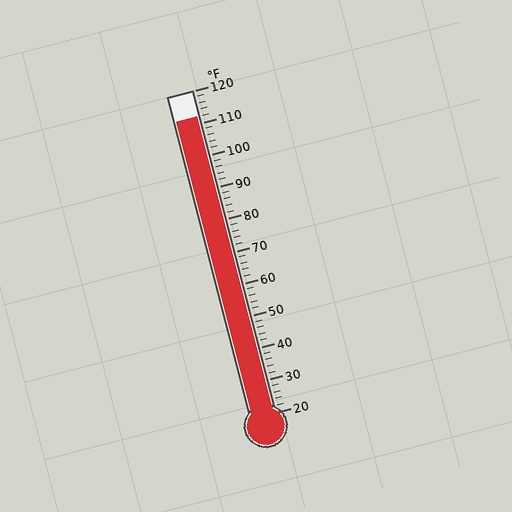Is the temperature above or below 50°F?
The temperature is above 50°F.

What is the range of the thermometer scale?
The thermometer scale ranges from 20°F to 120°F.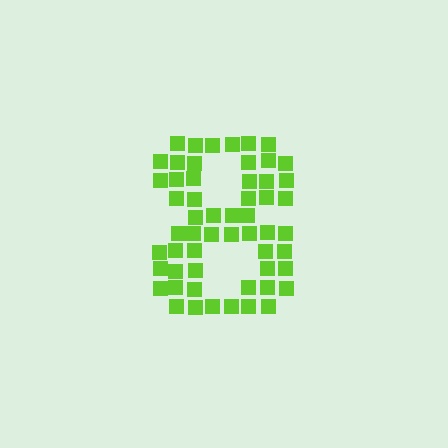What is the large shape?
The large shape is the digit 8.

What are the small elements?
The small elements are squares.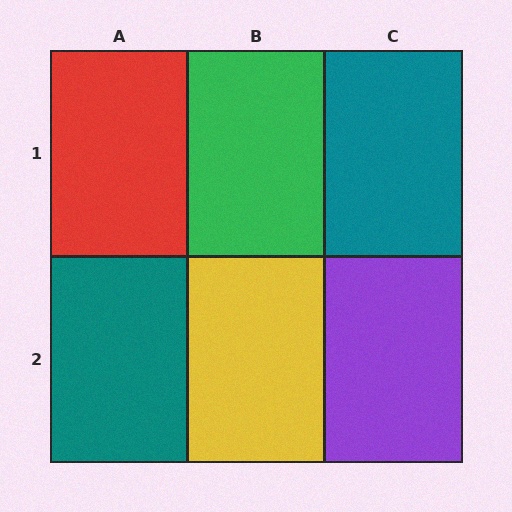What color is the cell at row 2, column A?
Teal.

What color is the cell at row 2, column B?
Yellow.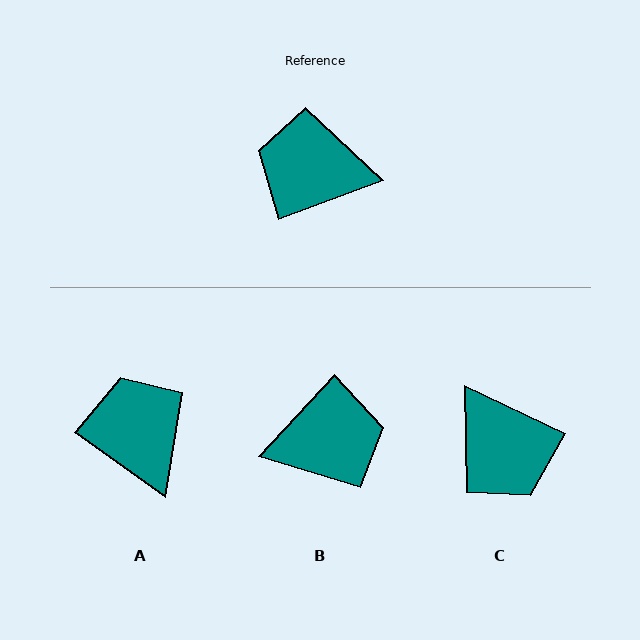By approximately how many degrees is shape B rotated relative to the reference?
Approximately 154 degrees clockwise.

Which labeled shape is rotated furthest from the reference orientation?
B, about 154 degrees away.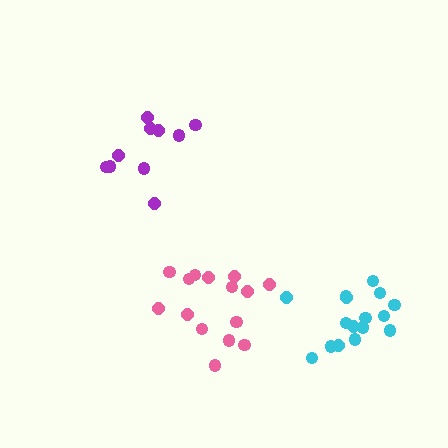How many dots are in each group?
Group 1: 15 dots, Group 2: 16 dots, Group 3: 10 dots (41 total).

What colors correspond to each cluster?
The clusters are colored: pink, cyan, purple.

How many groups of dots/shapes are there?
There are 3 groups.